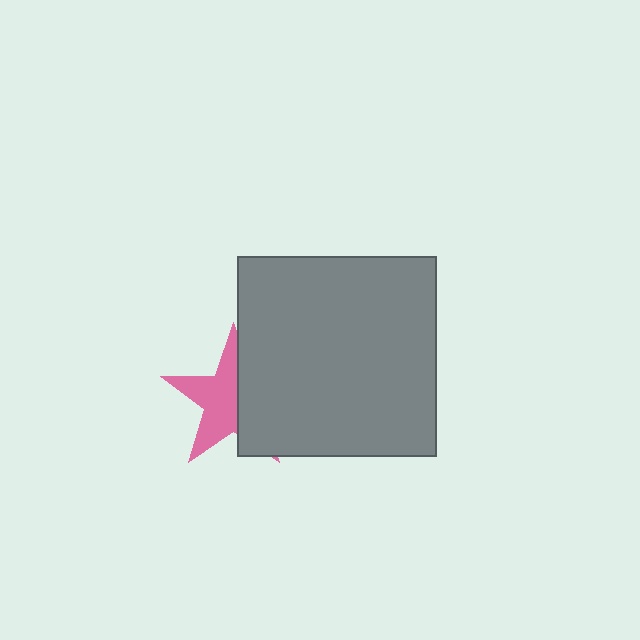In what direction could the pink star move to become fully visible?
The pink star could move left. That would shift it out from behind the gray square entirely.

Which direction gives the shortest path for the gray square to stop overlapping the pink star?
Moving right gives the shortest separation.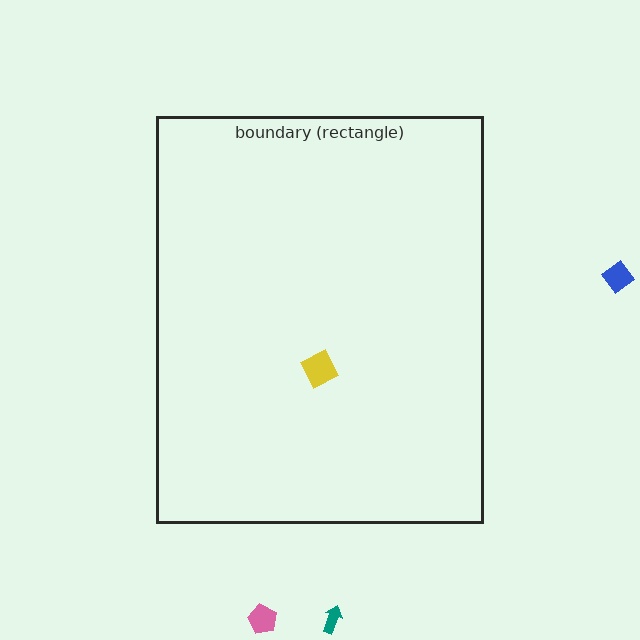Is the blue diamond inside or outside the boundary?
Outside.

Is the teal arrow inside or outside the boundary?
Outside.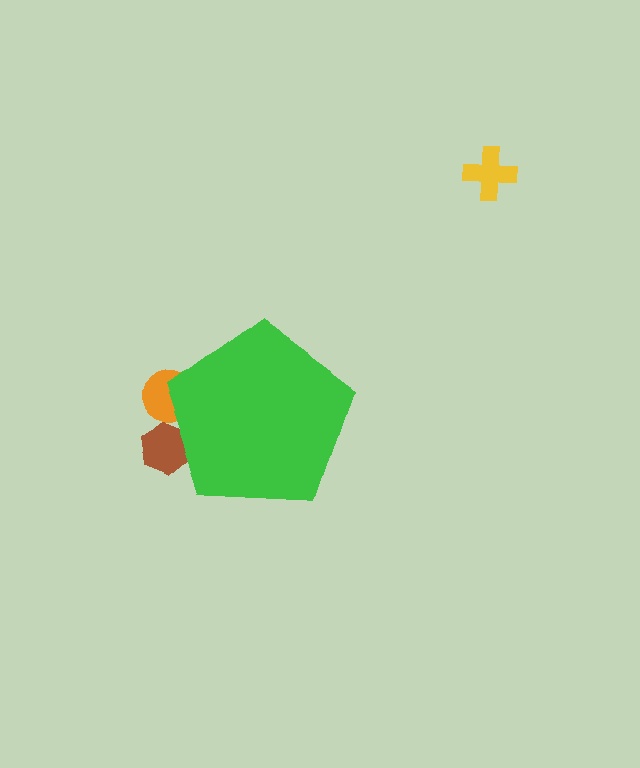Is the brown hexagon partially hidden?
Yes, the brown hexagon is partially hidden behind the green pentagon.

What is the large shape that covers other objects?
A green pentagon.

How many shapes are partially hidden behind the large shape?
2 shapes are partially hidden.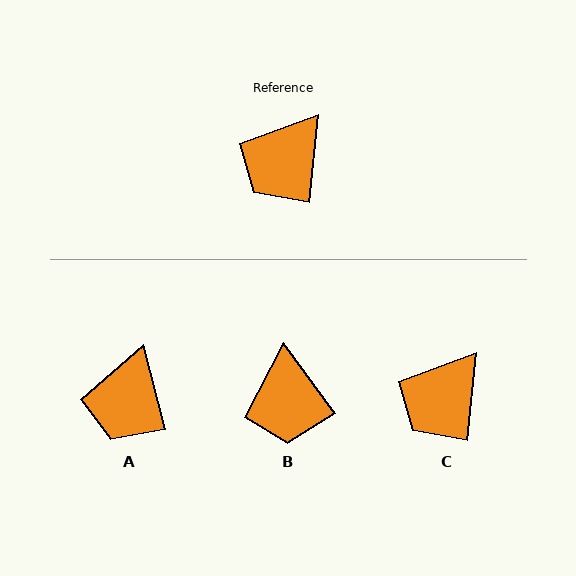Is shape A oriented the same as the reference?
No, it is off by about 20 degrees.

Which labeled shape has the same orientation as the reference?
C.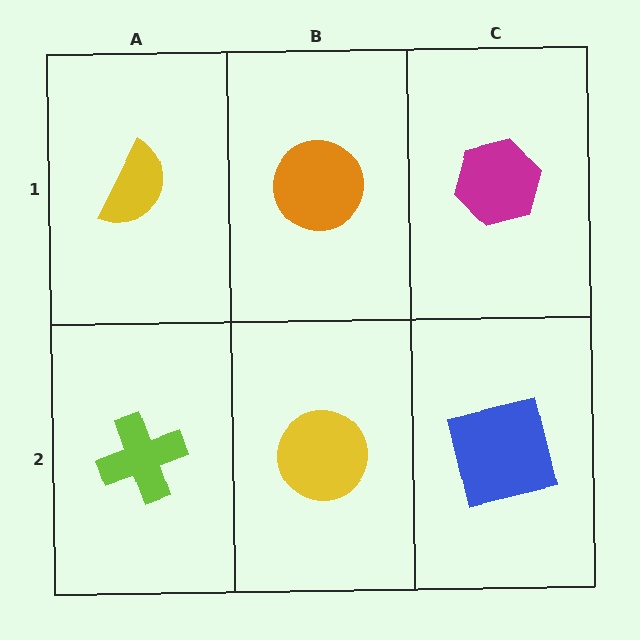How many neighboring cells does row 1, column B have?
3.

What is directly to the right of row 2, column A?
A yellow circle.